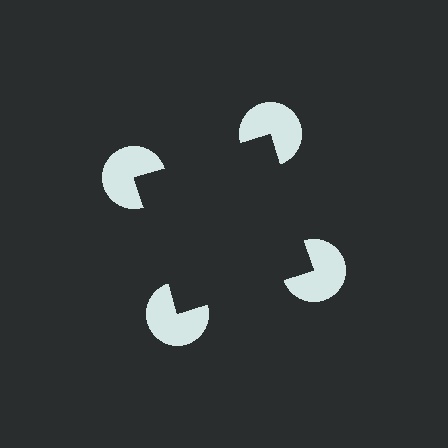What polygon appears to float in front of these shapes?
An illusory square — its edges are inferred from the aligned wedge cuts in the pac-man discs, not physically drawn.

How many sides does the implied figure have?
4 sides.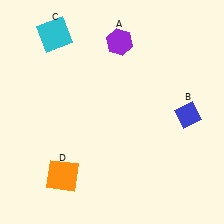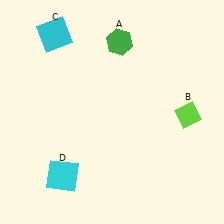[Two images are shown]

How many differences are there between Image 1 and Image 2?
There are 3 differences between the two images.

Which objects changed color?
A changed from purple to green. B changed from blue to lime. D changed from orange to cyan.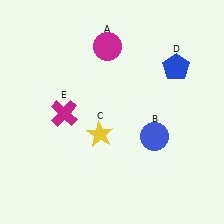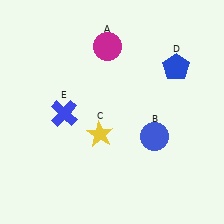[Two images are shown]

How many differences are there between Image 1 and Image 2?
There is 1 difference between the two images.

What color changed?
The cross (E) changed from magenta in Image 1 to blue in Image 2.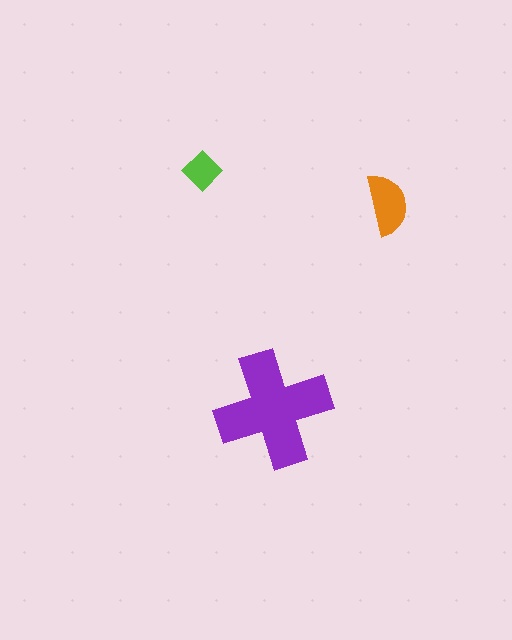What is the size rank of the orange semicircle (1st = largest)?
2nd.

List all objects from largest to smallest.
The purple cross, the orange semicircle, the lime diamond.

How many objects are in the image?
There are 3 objects in the image.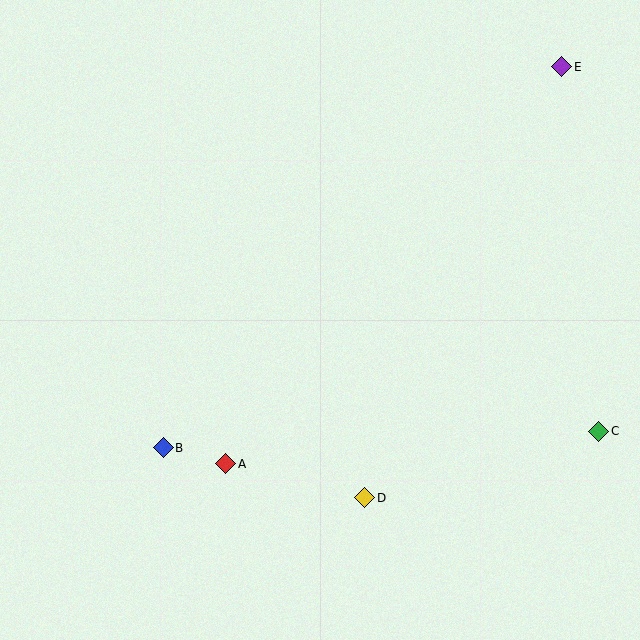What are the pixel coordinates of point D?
Point D is at (365, 498).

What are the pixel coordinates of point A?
Point A is at (226, 464).